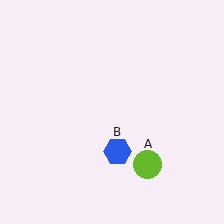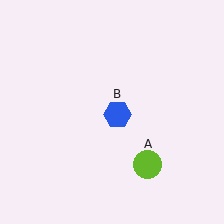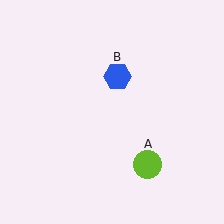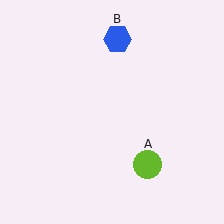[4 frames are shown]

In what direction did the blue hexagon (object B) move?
The blue hexagon (object B) moved up.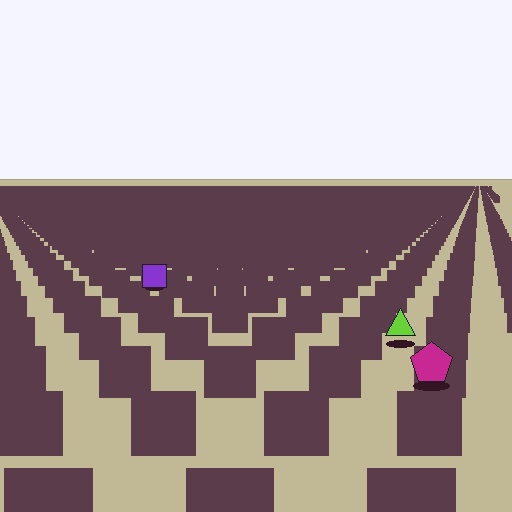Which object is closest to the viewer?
The magenta pentagon is closest. The texture marks near it are larger and more spread out.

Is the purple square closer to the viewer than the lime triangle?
No. The lime triangle is closer — you can tell from the texture gradient: the ground texture is coarser near it.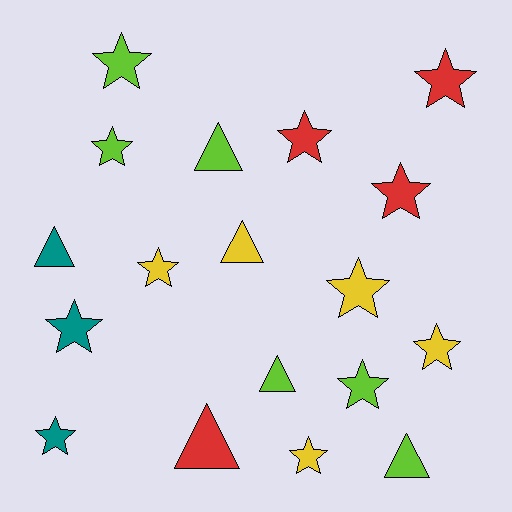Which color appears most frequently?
Lime, with 6 objects.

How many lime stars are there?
There are 3 lime stars.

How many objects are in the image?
There are 18 objects.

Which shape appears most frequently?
Star, with 12 objects.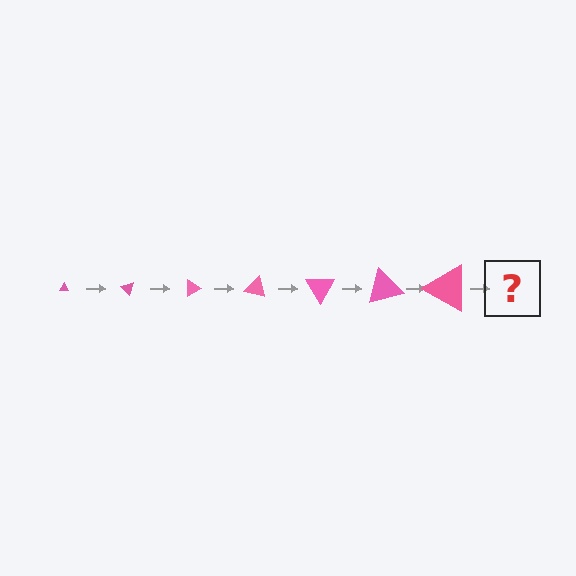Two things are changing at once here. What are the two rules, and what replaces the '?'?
The two rules are that the triangle grows larger each step and it rotates 45 degrees each step. The '?' should be a triangle, larger than the previous one and rotated 315 degrees from the start.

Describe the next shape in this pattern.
It should be a triangle, larger than the previous one and rotated 315 degrees from the start.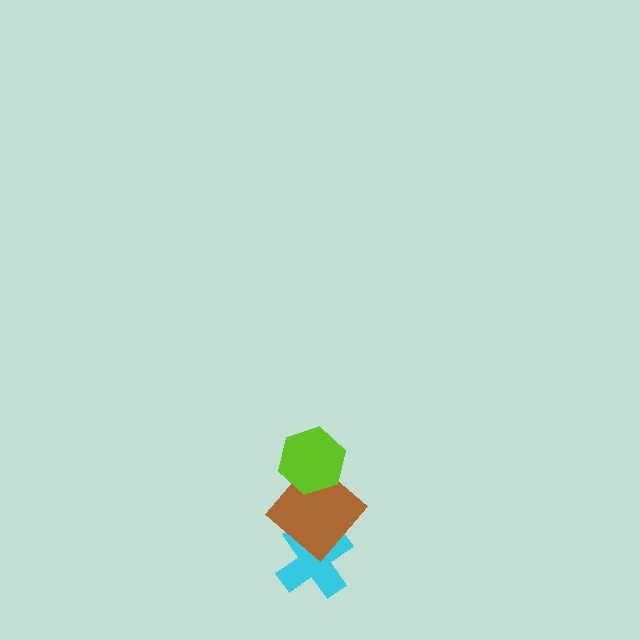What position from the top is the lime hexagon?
The lime hexagon is 1st from the top.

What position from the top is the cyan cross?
The cyan cross is 3rd from the top.